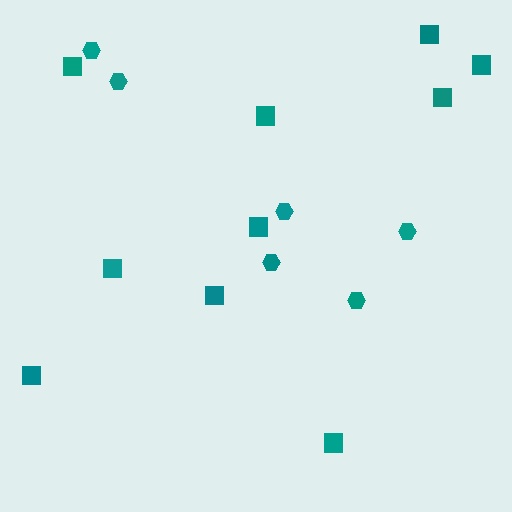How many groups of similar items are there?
There are 2 groups: one group of squares (10) and one group of hexagons (6).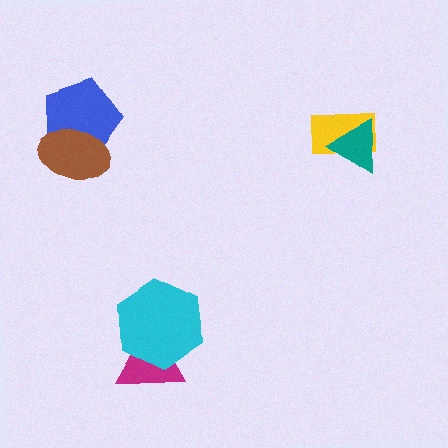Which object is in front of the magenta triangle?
The cyan hexagon is in front of the magenta triangle.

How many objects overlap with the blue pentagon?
1 object overlaps with the blue pentagon.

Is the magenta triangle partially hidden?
Yes, it is partially covered by another shape.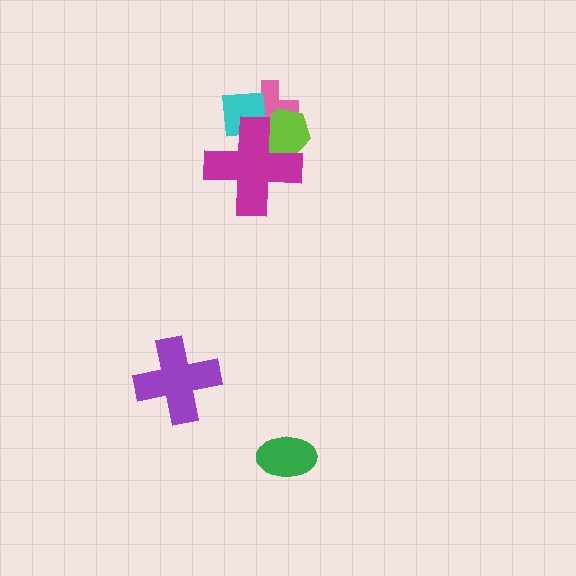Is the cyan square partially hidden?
Yes, it is partially covered by another shape.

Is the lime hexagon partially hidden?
Yes, it is partially covered by another shape.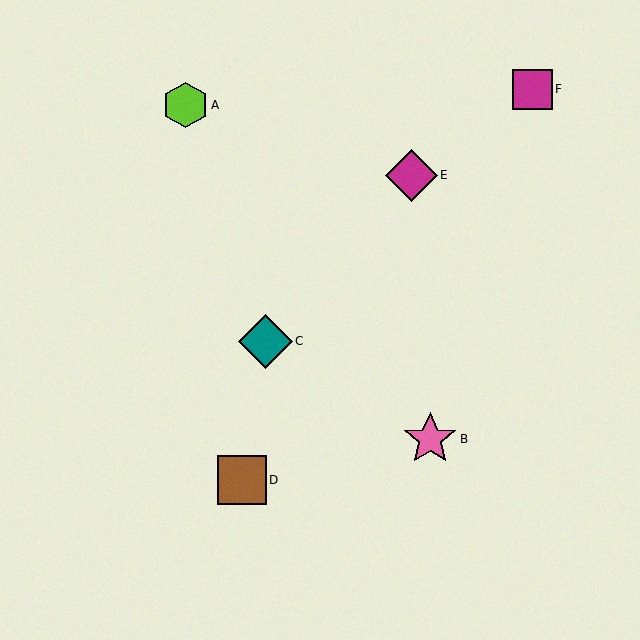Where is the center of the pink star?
The center of the pink star is at (430, 439).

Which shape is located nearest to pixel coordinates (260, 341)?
The teal diamond (labeled C) at (265, 341) is nearest to that location.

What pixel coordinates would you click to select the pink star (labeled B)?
Click at (430, 439) to select the pink star B.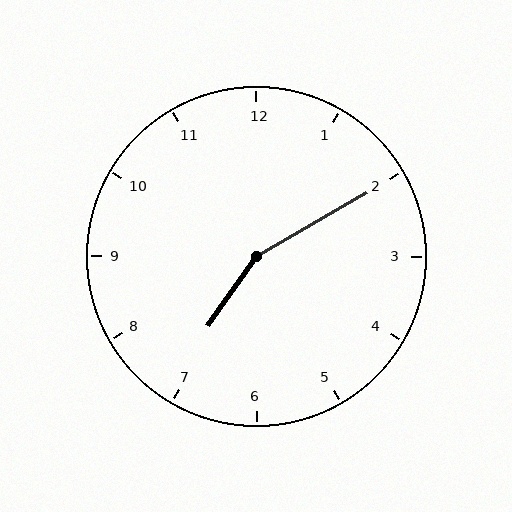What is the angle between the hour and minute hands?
Approximately 155 degrees.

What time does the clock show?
7:10.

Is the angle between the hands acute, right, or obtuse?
It is obtuse.